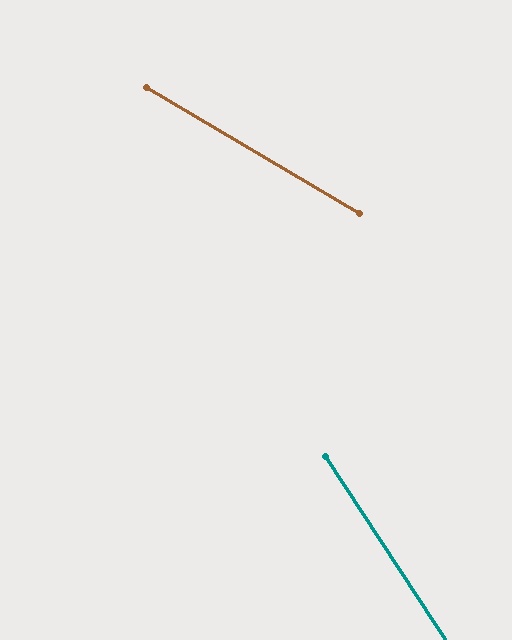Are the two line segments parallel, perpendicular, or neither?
Neither parallel nor perpendicular — they differ by about 26°.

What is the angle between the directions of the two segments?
Approximately 26 degrees.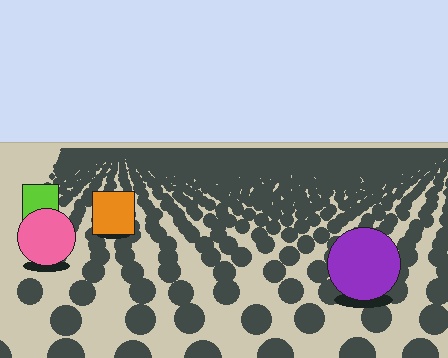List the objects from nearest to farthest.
From nearest to farthest: the purple circle, the pink circle, the orange square, the lime square.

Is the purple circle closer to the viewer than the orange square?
Yes. The purple circle is closer — you can tell from the texture gradient: the ground texture is coarser near it.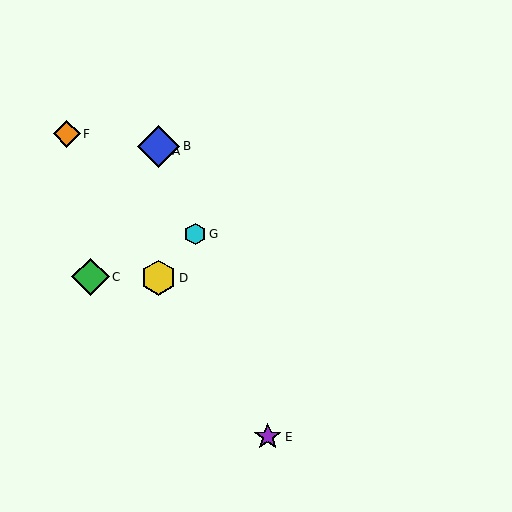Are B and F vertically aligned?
No, B is at x≈159 and F is at x≈67.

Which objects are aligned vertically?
Objects A, B, D are aligned vertically.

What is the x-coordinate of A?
Object A is at x≈159.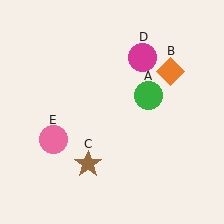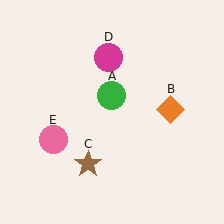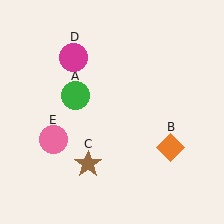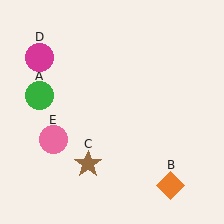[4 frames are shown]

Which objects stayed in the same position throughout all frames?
Brown star (object C) and pink circle (object E) remained stationary.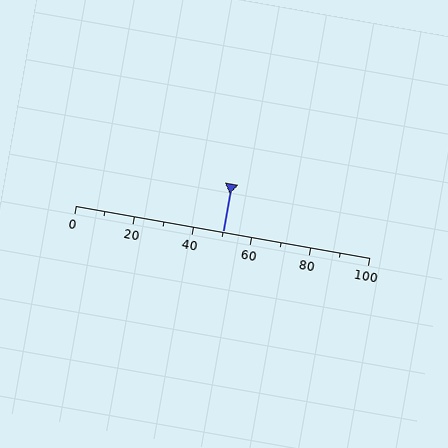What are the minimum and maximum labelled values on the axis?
The axis runs from 0 to 100.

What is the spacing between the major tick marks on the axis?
The major ticks are spaced 20 apart.